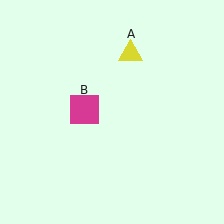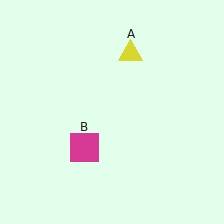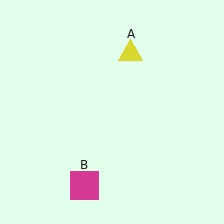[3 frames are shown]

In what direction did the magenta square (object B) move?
The magenta square (object B) moved down.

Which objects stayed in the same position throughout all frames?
Yellow triangle (object A) remained stationary.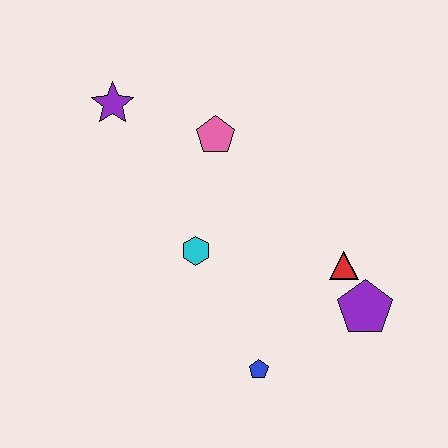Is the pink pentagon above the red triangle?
Yes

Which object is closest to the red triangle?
The purple pentagon is closest to the red triangle.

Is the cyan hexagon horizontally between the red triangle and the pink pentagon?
No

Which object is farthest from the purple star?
The purple pentagon is farthest from the purple star.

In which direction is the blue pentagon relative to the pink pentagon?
The blue pentagon is below the pink pentagon.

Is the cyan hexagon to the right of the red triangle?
No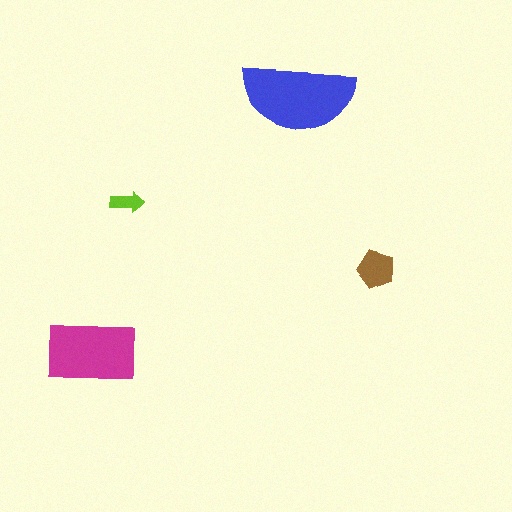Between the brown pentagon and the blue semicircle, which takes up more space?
The blue semicircle.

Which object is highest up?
The blue semicircle is topmost.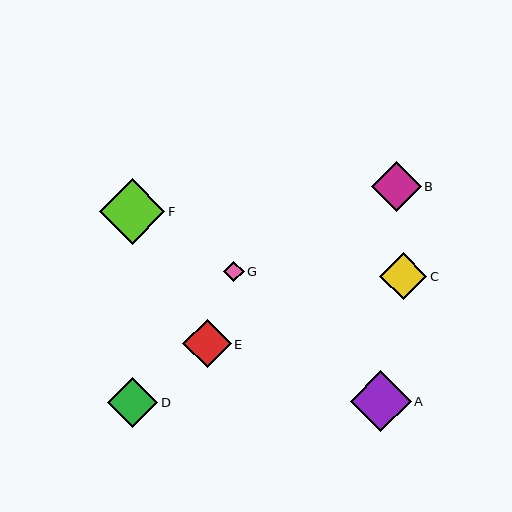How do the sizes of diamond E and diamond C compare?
Diamond E and diamond C are approximately the same size.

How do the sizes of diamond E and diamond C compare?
Diamond E and diamond C are approximately the same size.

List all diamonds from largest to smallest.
From largest to smallest: F, A, B, D, E, C, G.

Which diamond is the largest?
Diamond F is the largest with a size of approximately 66 pixels.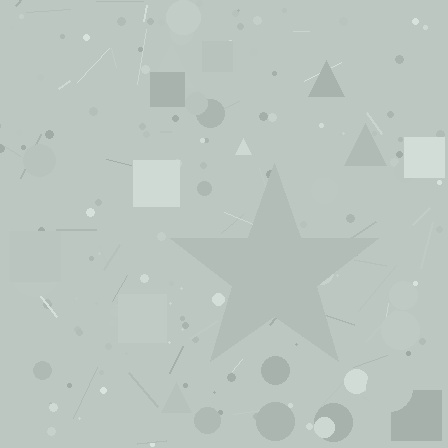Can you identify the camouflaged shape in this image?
The camouflaged shape is a star.